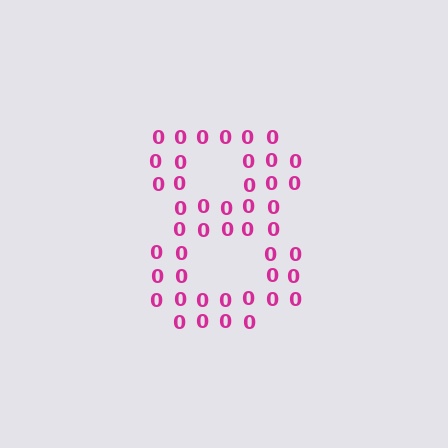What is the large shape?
The large shape is the digit 8.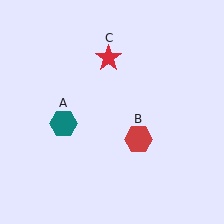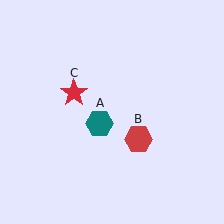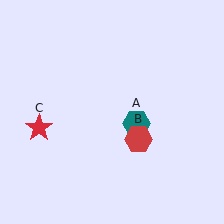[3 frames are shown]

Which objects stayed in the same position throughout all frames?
Red hexagon (object B) remained stationary.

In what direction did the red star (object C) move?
The red star (object C) moved down and to the left.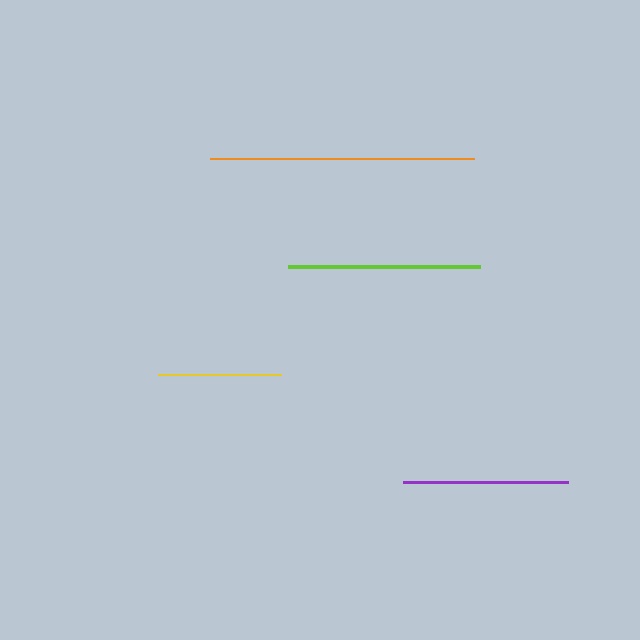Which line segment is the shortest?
The yellow line is the shortest at approximately 123 pixels.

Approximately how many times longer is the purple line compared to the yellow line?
The purple line is approximately 1.3 times the length of the yellow line.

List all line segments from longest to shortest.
From longest to shortest: orange, lime, purple, yellow.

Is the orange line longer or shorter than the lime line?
The orange line is longer than the lime line.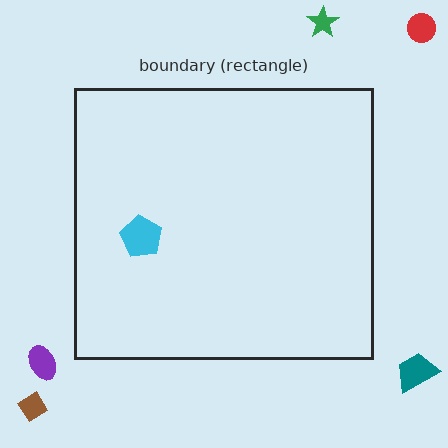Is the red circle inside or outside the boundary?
Outside.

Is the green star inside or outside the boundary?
Outside.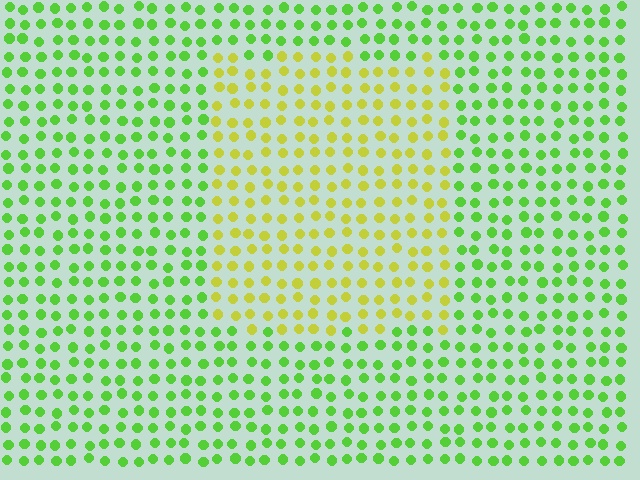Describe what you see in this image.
The image is filled with small lime elements in a uniform arrangement. A rectangle-shaped region is visible where the elements are tinted to a slightly different hue, forming a subtle color boundary.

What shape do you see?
I see a rectangle.